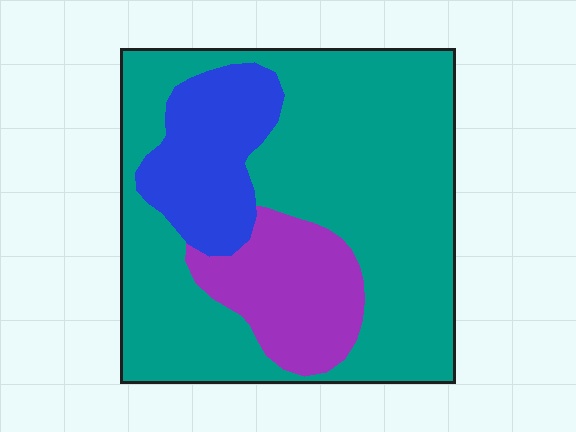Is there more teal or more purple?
Teal.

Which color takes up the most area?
Teal, at roughly 65%.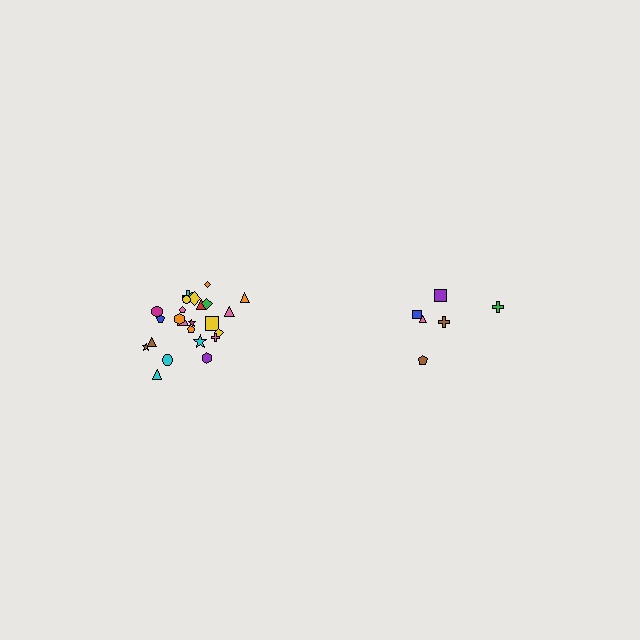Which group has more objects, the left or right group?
The left group.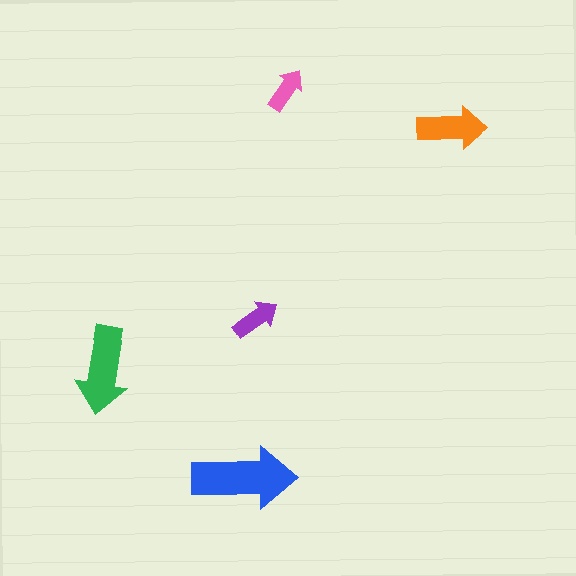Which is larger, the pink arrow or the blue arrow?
The blue one.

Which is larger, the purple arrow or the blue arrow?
The blue one.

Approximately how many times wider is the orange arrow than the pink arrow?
About 1.5 times wider.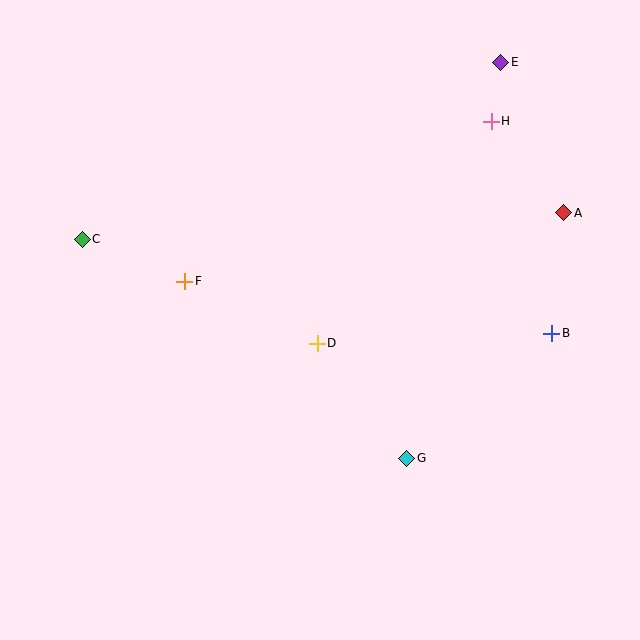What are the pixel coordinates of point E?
Point E is at (501, 62).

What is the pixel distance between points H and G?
The distance between H and G is 348 pixels.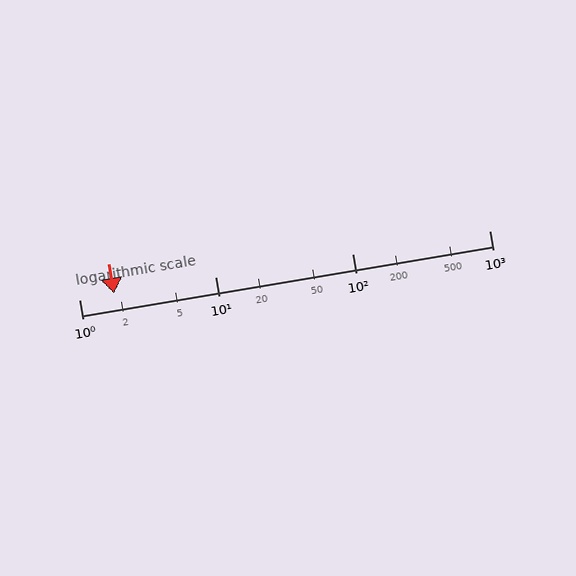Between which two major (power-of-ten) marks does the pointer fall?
The pointer is between 1 and 10.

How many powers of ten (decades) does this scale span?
The scale spans 3 decades, from 1 to 1000.